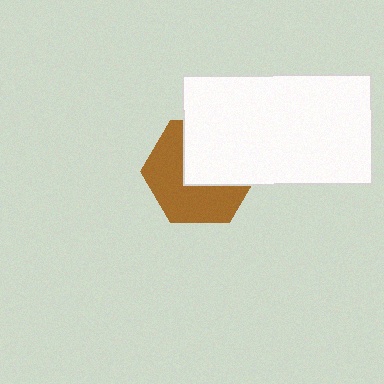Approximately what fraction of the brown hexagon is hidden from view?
Roughly 45% of the brown hexagon is hidden behind the white rectangle.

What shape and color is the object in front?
The object in front is a white rectangle.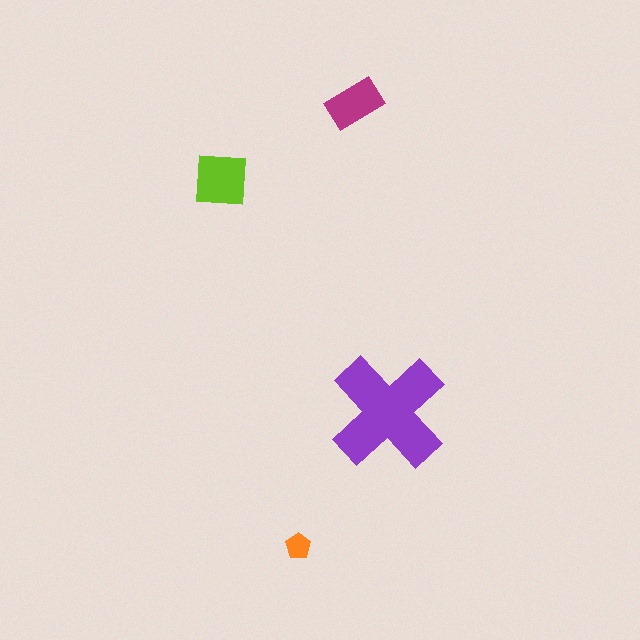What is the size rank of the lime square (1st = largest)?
2nd.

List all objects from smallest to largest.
The orange pentagon, the magenta rectangle, the lime square, the purple cross.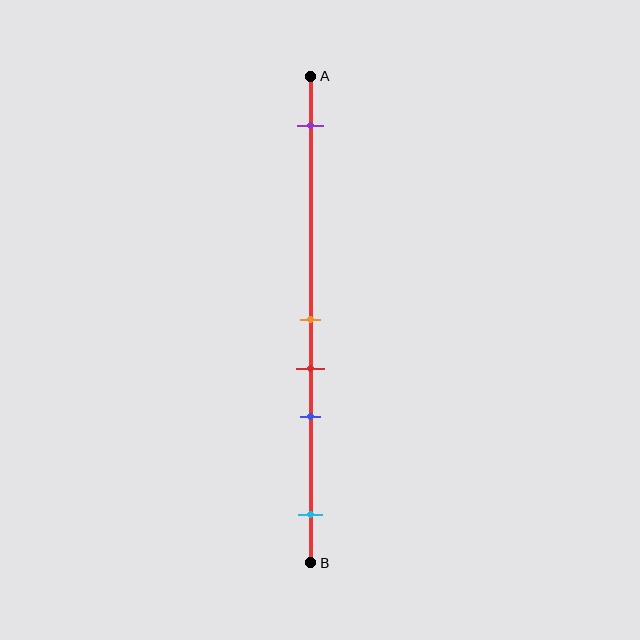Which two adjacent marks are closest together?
The orange and red marks are the closest adjacent pair.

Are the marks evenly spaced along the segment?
No, the marks are not evenly spaced.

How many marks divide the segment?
There are 5 marks dividing the segment.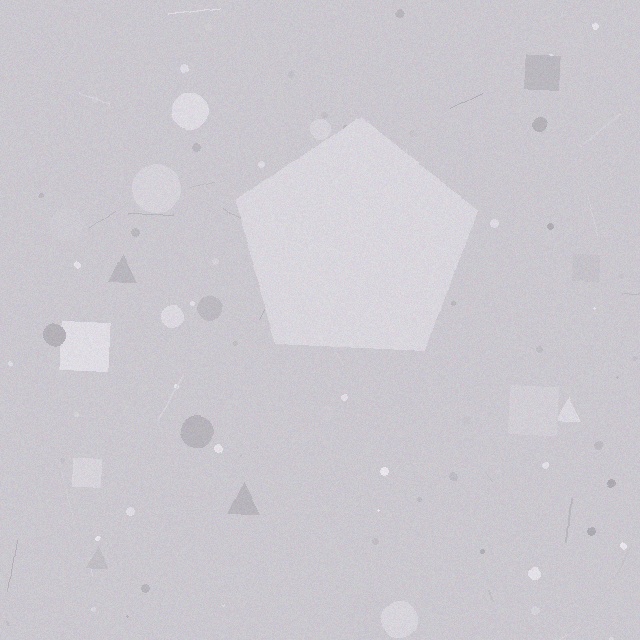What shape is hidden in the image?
A pentagon is hidden in the image.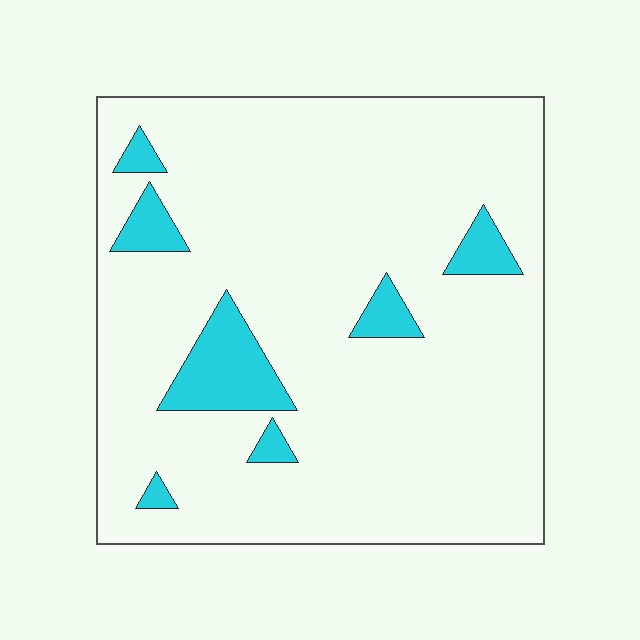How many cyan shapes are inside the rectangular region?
7.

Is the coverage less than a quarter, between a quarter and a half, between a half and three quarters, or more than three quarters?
Less than a quarter.